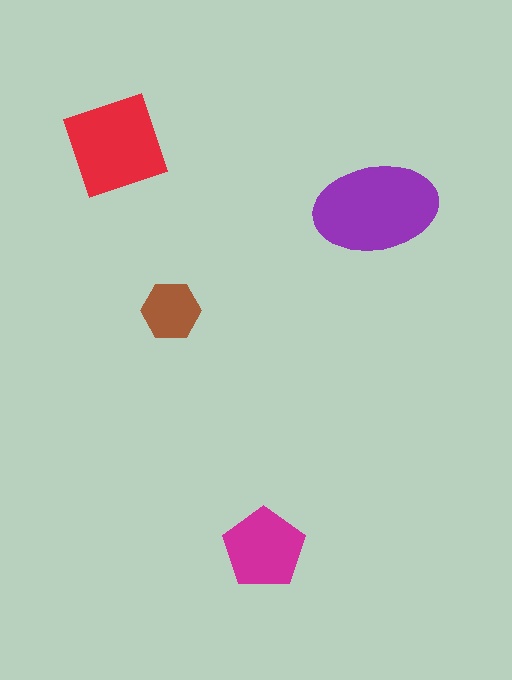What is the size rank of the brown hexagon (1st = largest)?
4th.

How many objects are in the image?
There are 4 objects in the image.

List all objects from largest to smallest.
The purple ellipse, the red square, the magenta pentagon, the brown hexagon.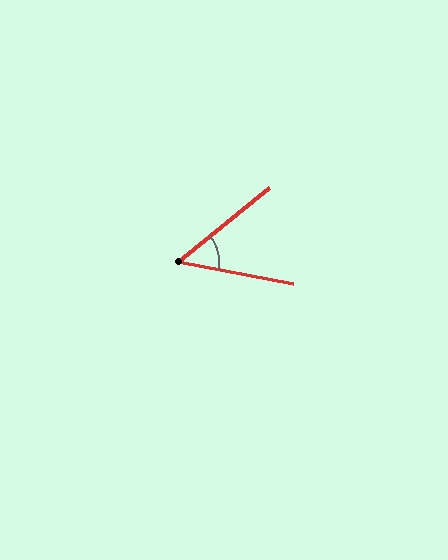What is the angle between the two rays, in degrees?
Approximately 50 degrees.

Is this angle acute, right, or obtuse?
It is acute.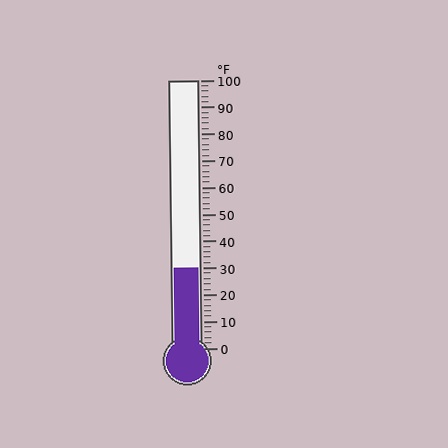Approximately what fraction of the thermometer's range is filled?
The thermometer is filled to approximately 30% of its range.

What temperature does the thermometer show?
The thermometer shows approximately 30°F.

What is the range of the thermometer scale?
The thermometer scale ranges from 0°F to 100°F.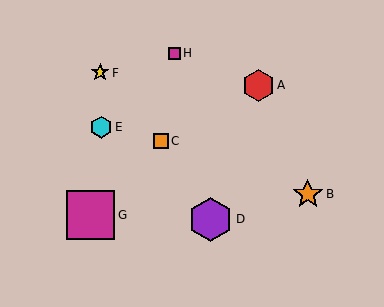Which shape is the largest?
The magenta square (labeled G) is the largest.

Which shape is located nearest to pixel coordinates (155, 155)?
The orange square (labeled C) at (161, 141) is nearest to that location.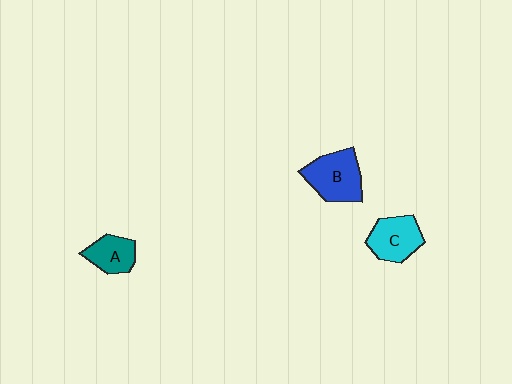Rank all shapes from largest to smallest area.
From largest to smallest: B (blue), C (cyan), A (teal).